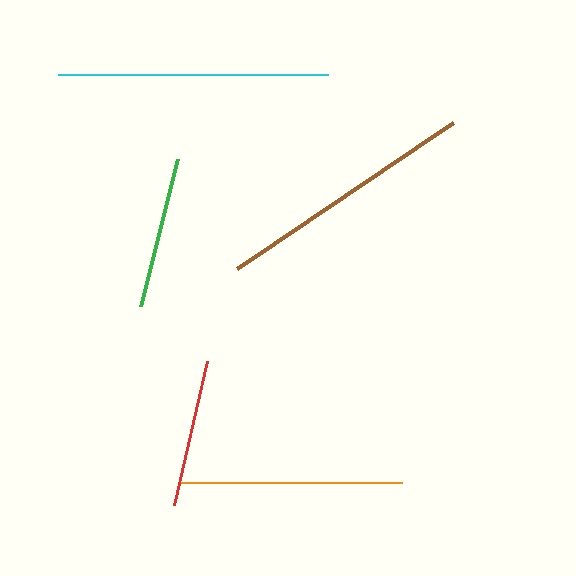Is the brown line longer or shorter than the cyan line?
The cyan line is longer than the brown line.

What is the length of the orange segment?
The orange segment is approximately 221 pixels long.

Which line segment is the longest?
The cyan line is the longest at approximately 270 pixels.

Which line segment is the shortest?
The red line is the shortest at approximately 148 pixels.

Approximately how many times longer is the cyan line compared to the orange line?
The cyan line is approximately 1.2 times the length of the orange line.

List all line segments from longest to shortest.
From longest to shortest: cyan, brown, orange, green, red.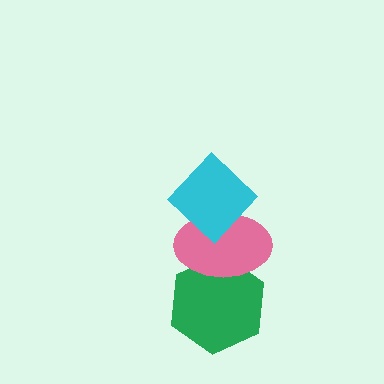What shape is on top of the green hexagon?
The pink ellipse is on top of the green hexagon.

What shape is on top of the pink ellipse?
The cyan diamond is on top of the pink ellipse.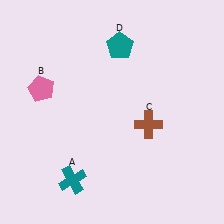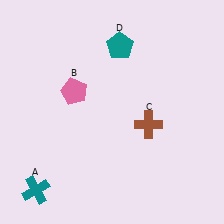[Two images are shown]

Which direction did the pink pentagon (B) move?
The pink pentagon (B) moved right.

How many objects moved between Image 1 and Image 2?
2 objects moved between the two images.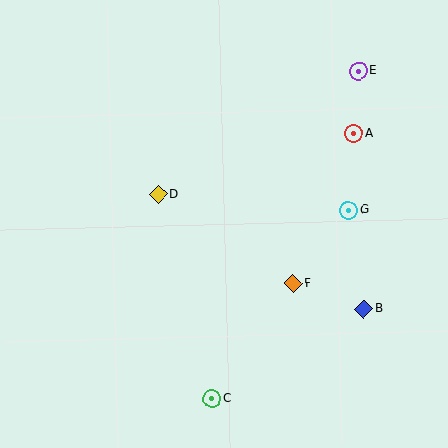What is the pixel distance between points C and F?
The distance between C and F is 141 pixels.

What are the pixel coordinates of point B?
Point B is at (364, 309).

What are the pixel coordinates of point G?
Point G is at (348, 210).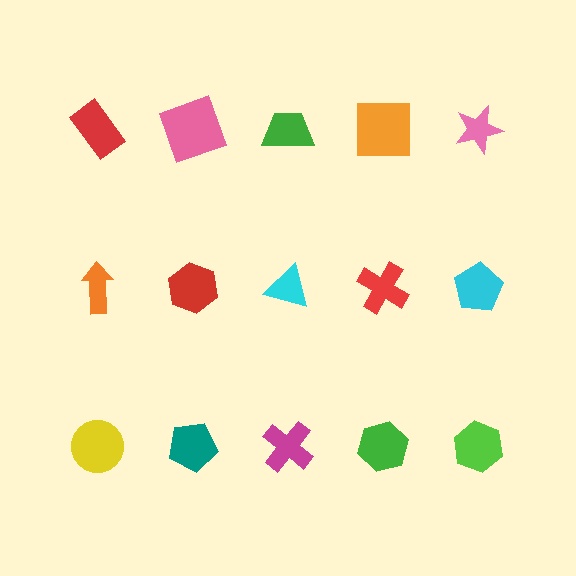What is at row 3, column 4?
A green hexagon.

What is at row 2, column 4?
A red cross.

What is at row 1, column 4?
An orange square.